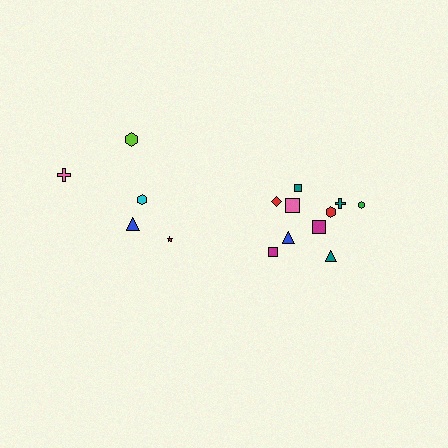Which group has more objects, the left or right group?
The right group.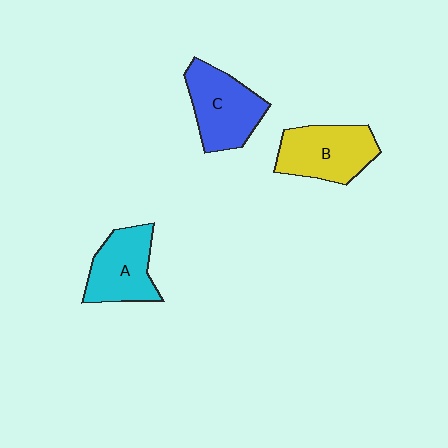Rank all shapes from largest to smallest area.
From largest to smallest: C (blue), B (yellow), A (cyan).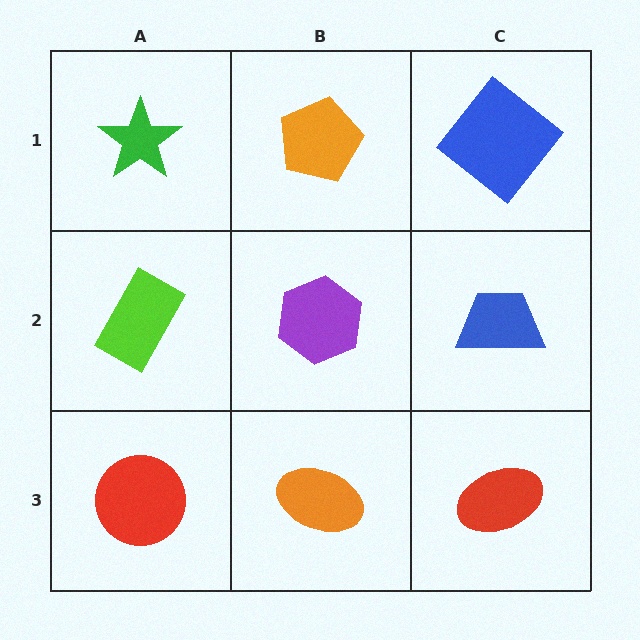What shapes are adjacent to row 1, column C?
A blue trapezoid (row 2, column C), an orange pentagon (row 1, column B).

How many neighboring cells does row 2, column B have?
4.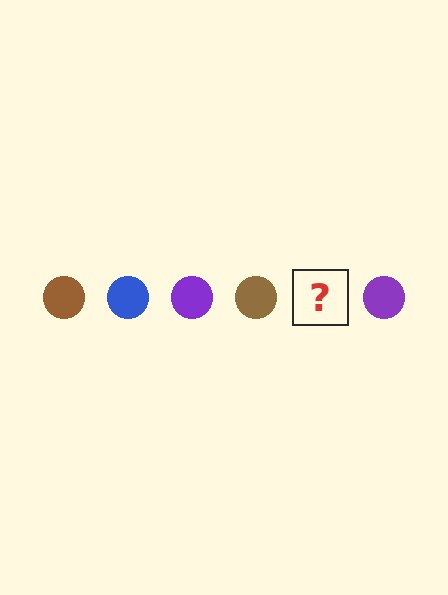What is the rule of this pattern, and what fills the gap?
The rule is that the pattern cycles through brown, blue, purple circles. The gap should be filled with a blue circle.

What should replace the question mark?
The question mark should be replaced with a blue circle.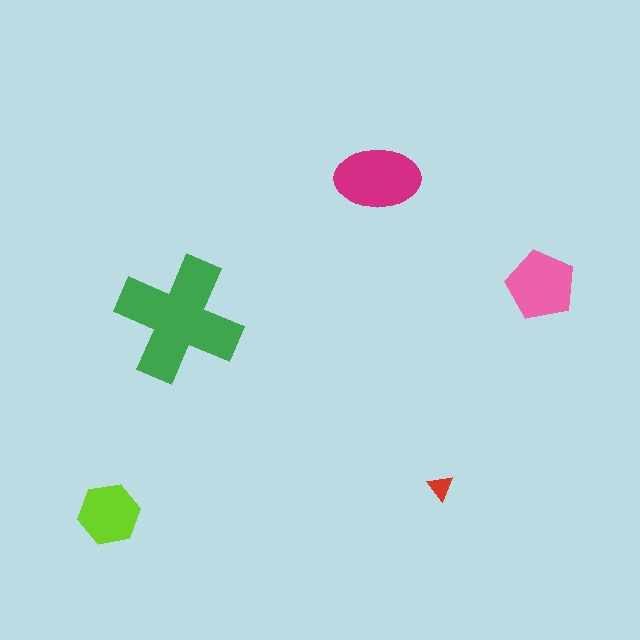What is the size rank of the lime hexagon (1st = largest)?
4th.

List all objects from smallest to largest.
The red triangle, the lime hexagon, the pink pentagon, the magenta ellipse, the green cross.